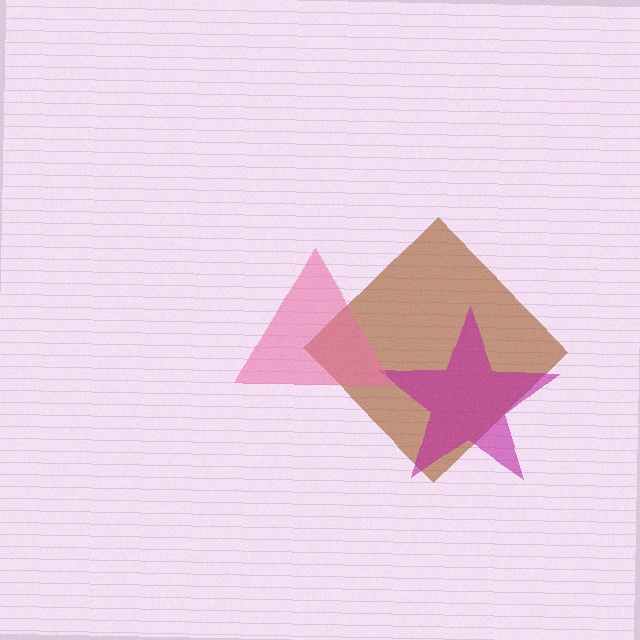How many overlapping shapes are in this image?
There are 3 overlapping shapes in the image.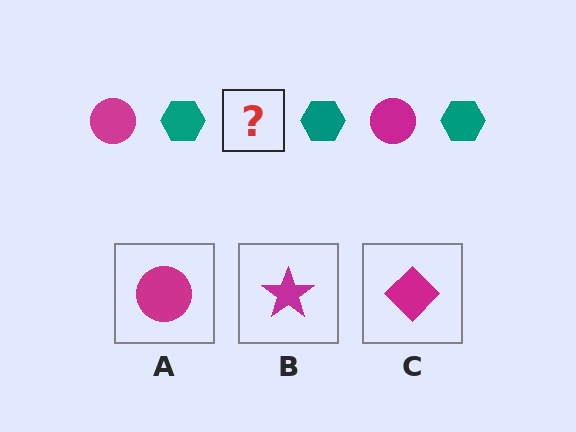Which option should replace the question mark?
Option A.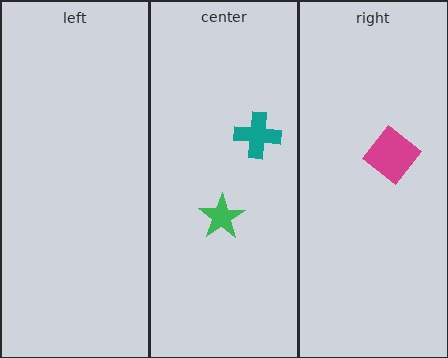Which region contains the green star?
The center region.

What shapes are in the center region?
The green star, the teal cross.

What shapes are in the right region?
The magenta diamond.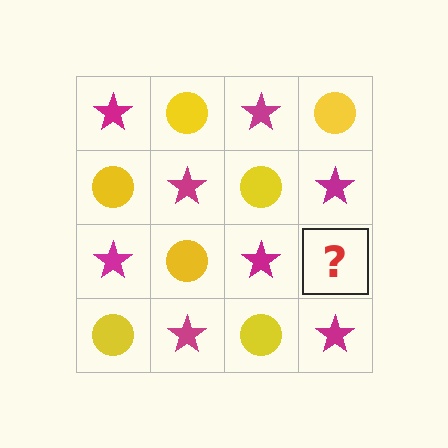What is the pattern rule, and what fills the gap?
The rule is that it alternates magenta star and yellow circle in a checkerboard pattern. The gap should be filled with a yellow circle.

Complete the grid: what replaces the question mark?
The question mark should be replaced with a yellow circle.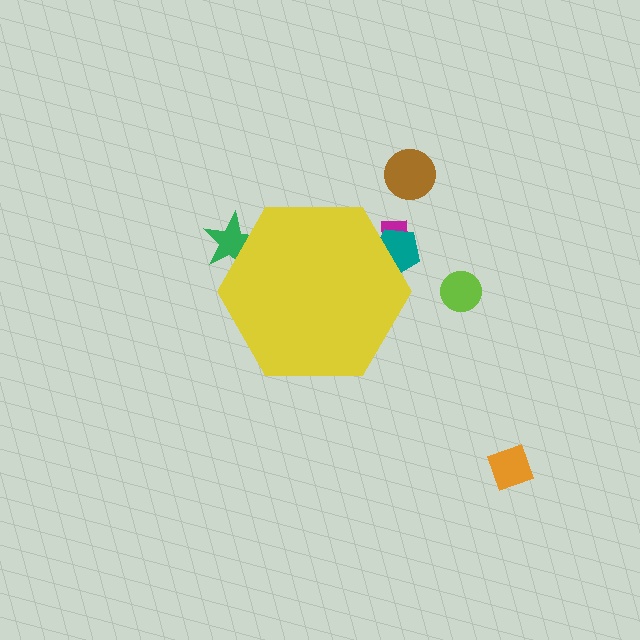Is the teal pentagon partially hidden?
Yes, the teal pentagon is partially hidden behind the yellow hexagon.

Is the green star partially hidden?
Yes, the green star is partially hidden behind the yellow hexagon.